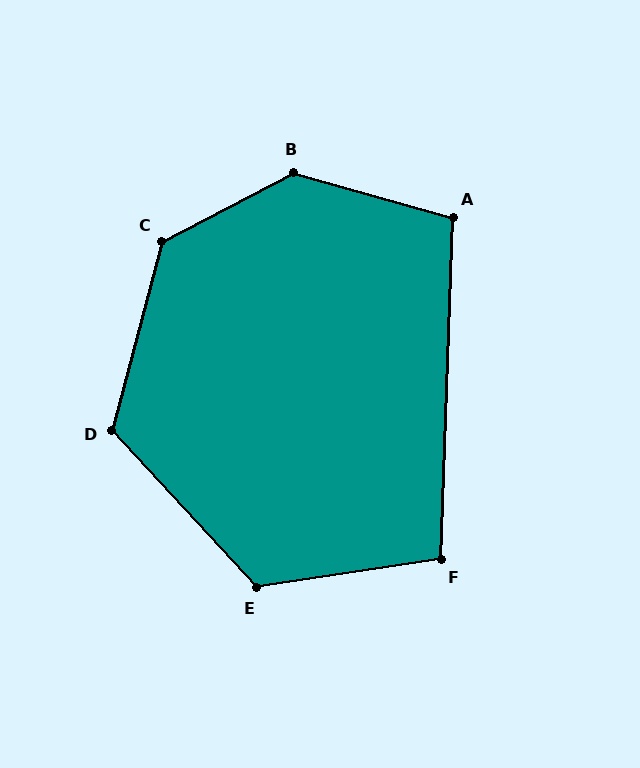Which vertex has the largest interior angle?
B, at approximately 137 degrees.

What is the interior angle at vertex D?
Approximately 123 degrees (obtuse).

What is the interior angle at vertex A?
Approximately 104 degrees (obtuse).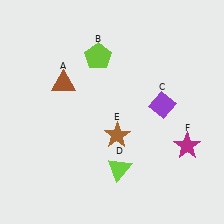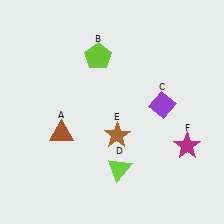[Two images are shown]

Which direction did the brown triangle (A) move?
The brown triangle (A) moved down.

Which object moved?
The brown triangle (A) moved down.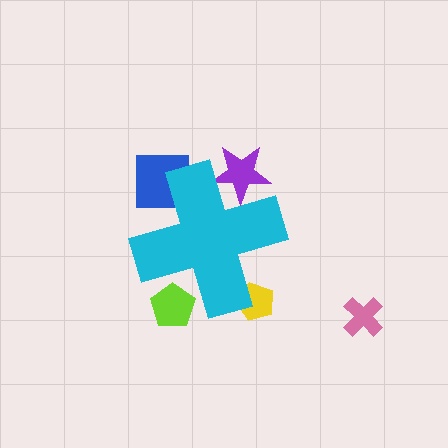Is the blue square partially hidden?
Yes, the blue square is partially hidden behind the cyan cross.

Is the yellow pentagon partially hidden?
Yes, the yellow pentagon is partially hidden behind the cyan cross.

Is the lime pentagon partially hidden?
Yes, the lime pentagon is partially hidden behind the cyan cross.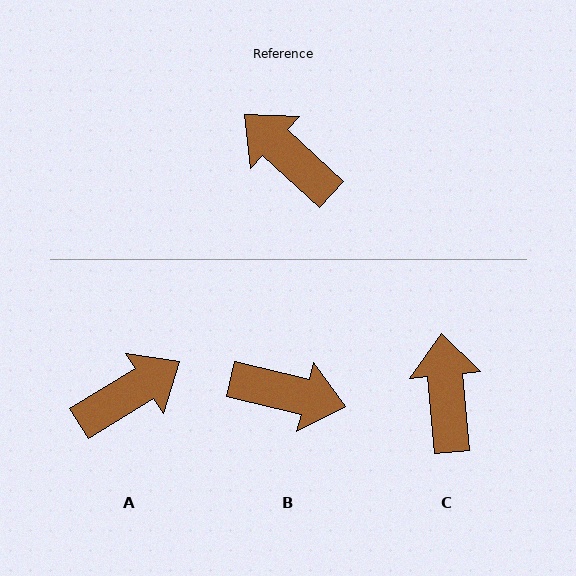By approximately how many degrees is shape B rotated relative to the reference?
Approximately 151 degrees clockwise.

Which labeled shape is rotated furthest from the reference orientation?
B, about 151 degrees away.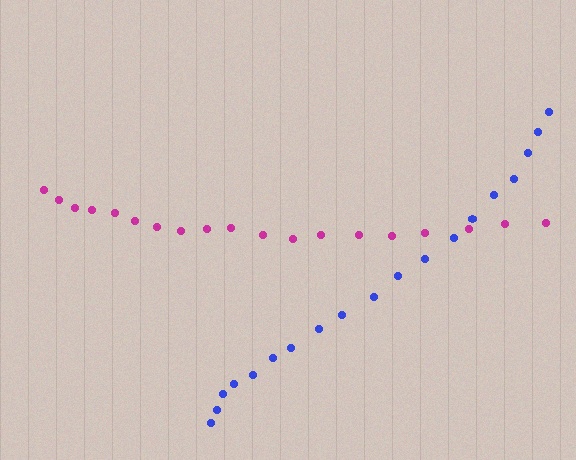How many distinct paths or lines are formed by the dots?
There are 2 distinct paths.